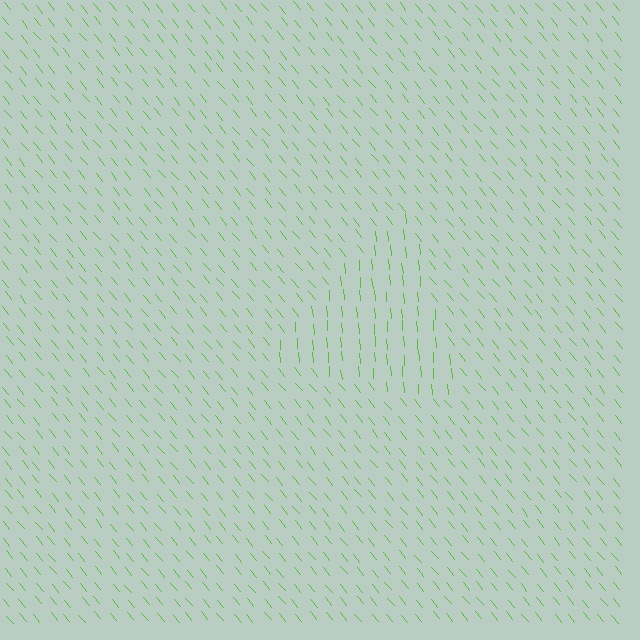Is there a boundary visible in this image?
Yes, there is a texture boundary formed by a change in line orientation.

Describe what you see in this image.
The image is filled with small lime line segments. A triangle region in the image has lines oriented differently from the surrounding lines, creating a visible texture boundary.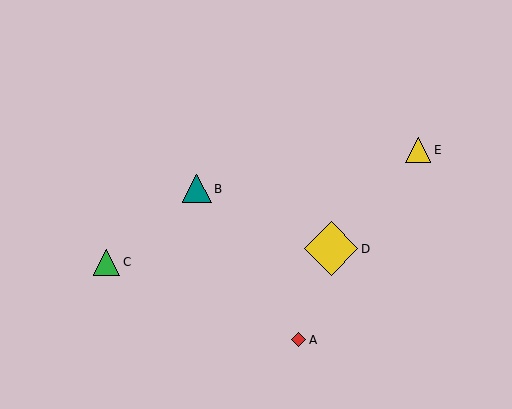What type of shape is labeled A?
Shape A is a red diamond.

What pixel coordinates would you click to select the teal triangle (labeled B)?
Click at (197, 189) to select the teal triangle B.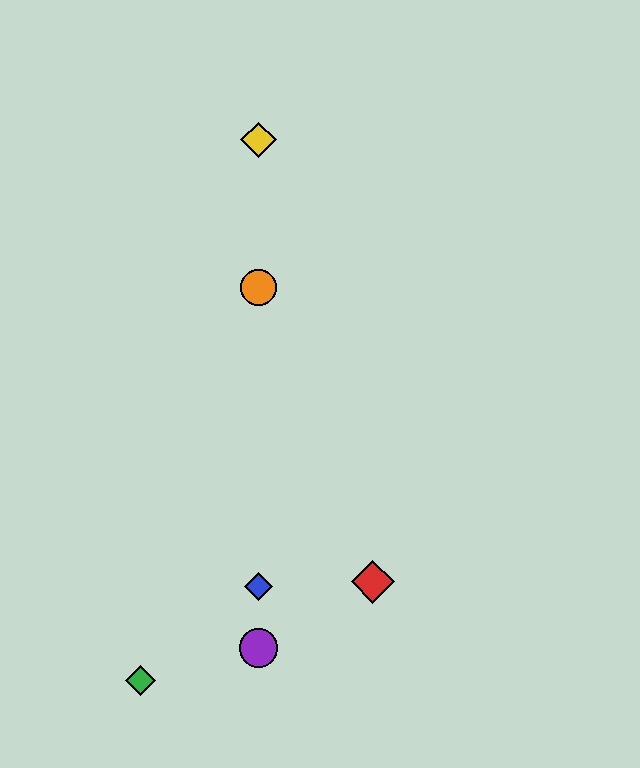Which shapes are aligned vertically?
The blue diamond, the yellow diamond, the purple circle, the orange circle are aligned vertically.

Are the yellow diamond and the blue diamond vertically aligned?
Yes, both are at x≈258.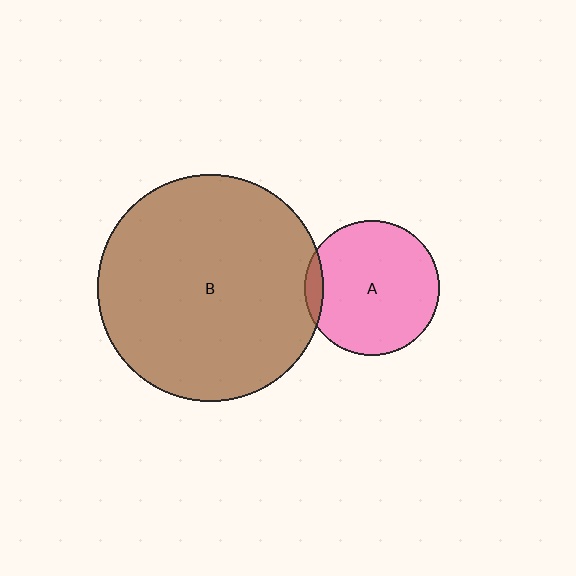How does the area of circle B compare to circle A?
Approximately 2.8 times.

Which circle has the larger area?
Circle B (brown).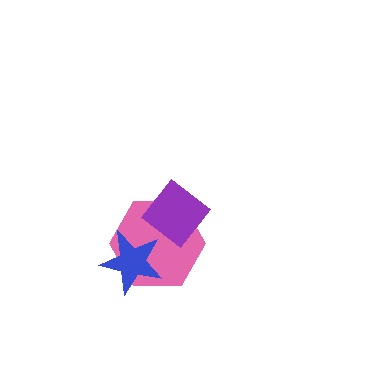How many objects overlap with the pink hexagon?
2 objects overlap with the pink hexagon.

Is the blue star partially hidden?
No, no other shape covers it.